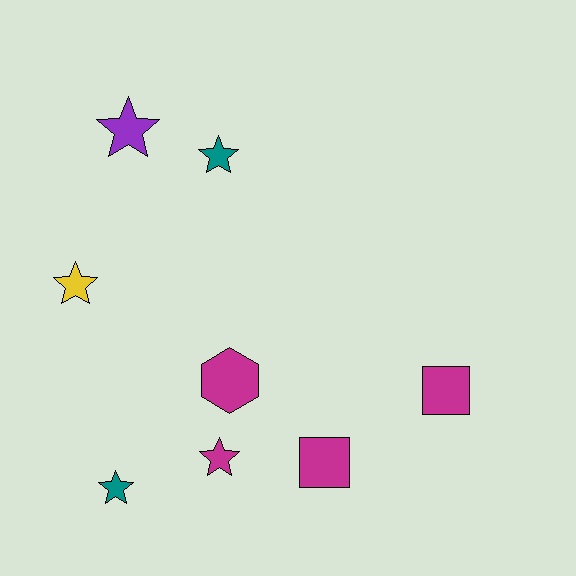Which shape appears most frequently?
Star, with 5 objects.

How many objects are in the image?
There are 8 objects.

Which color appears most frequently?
Magenta, with 4 objects.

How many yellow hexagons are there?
There are no yellow hexagons.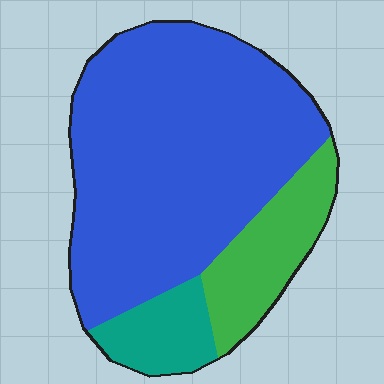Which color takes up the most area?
Blue, at roughly 70%.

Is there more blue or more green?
Blue.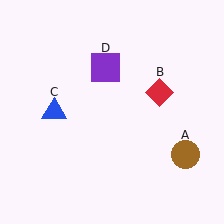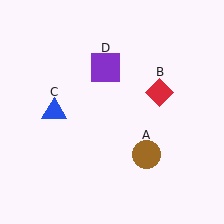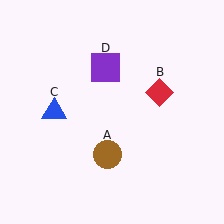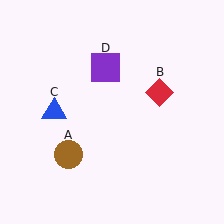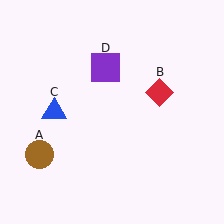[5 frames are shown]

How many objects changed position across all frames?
1 object changed position: brown circle (object A).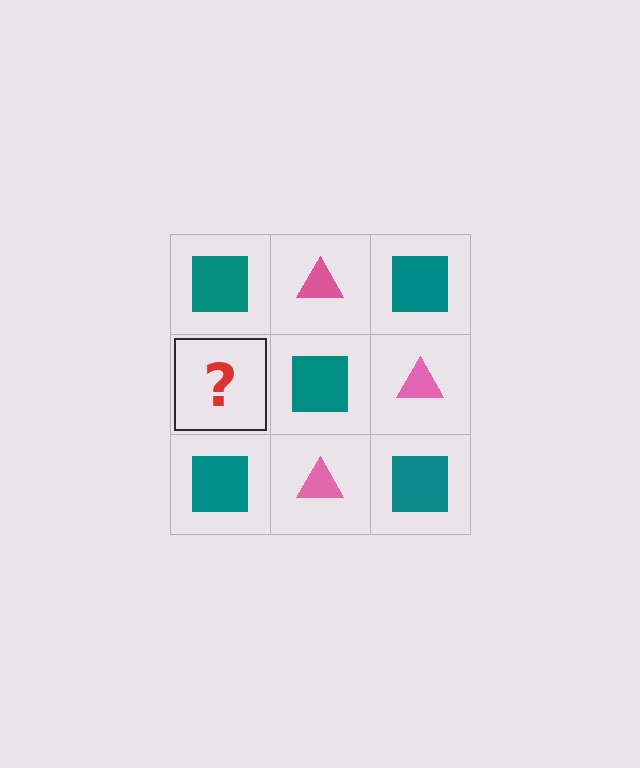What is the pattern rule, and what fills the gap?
The rule is that it alternates teal square and pink triangle in a checkerboard pattern. The gap should be filled with a pink triangle.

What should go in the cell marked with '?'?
The missing cell should contain a pink triangle.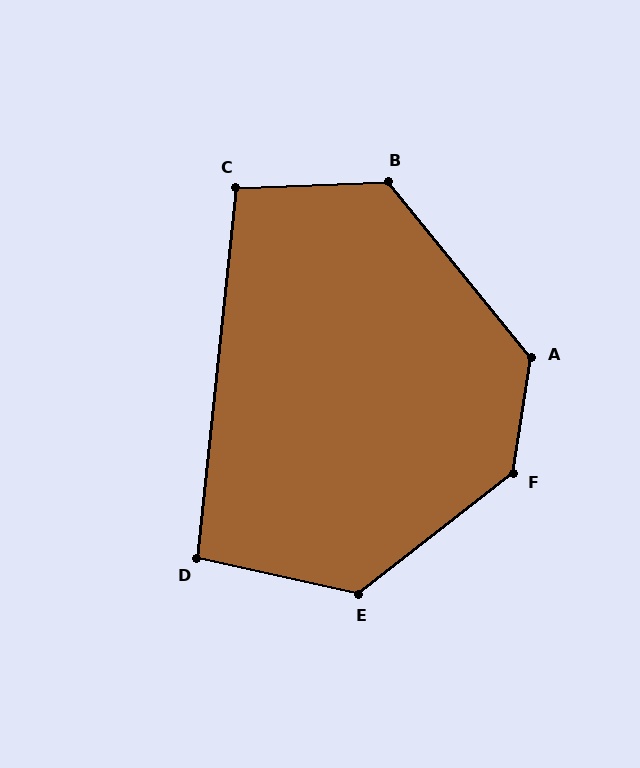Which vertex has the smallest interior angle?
D, at approximately 96 degrees.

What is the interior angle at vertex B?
Approximately 127 degrees (obtuse).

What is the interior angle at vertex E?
Approximately 130 degrees (obtuse).